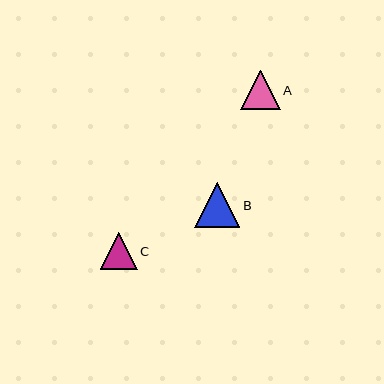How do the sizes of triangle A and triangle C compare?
Triangle A and triangle C are approximately the same size.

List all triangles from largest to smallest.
From largest to smallest: B, A, C.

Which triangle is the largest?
Triangle B is the largest with a size of approximately 45 pixels.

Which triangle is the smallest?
Triangle C is the smallest with a size of approximately 36 pixels.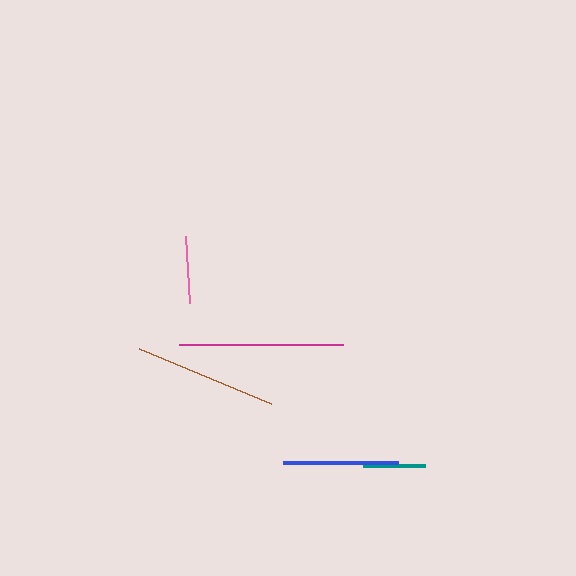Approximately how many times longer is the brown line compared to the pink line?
The brown line is approximately 2.1 times the length of the pink line.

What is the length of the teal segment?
The teal segment is approximately 63 pixels long.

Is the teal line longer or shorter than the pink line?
The pink line is longer than the teal line.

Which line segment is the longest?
The magenta line is the longest at approximately 164 pixels.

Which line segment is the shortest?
The teal line is the shortest at approximately 63 pixels.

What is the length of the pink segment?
The pink segment is approximately 68 pixels long.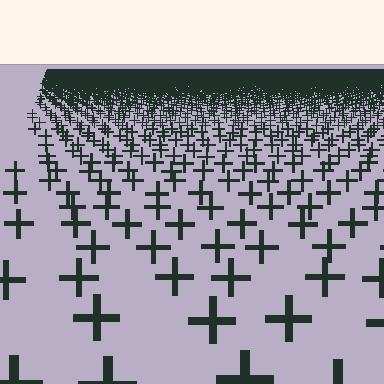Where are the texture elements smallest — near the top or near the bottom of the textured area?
Near the top.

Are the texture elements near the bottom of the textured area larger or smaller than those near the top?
Larger. Near the bottom, elements are closer to the viewer and appear at a bigger on-screen size.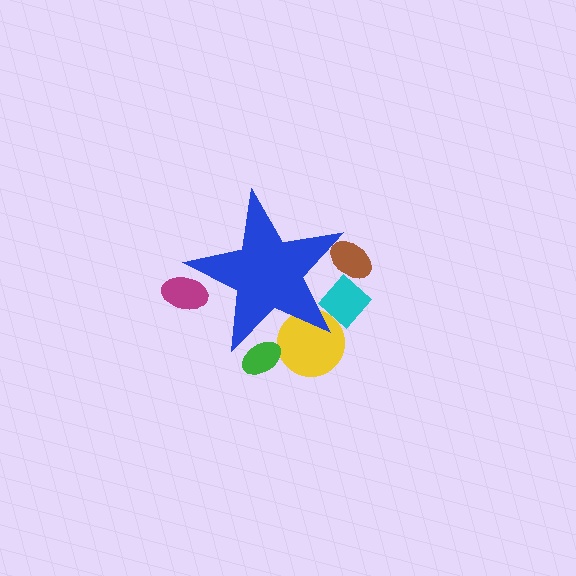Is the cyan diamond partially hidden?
Yes, the cyan diamond is partially hidden behind the blue star.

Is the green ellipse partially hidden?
Yes, the green ellipse is partially hidden behind the blue star.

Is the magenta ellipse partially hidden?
Yes, the magenta ellipse is partially hidden behind the blue star.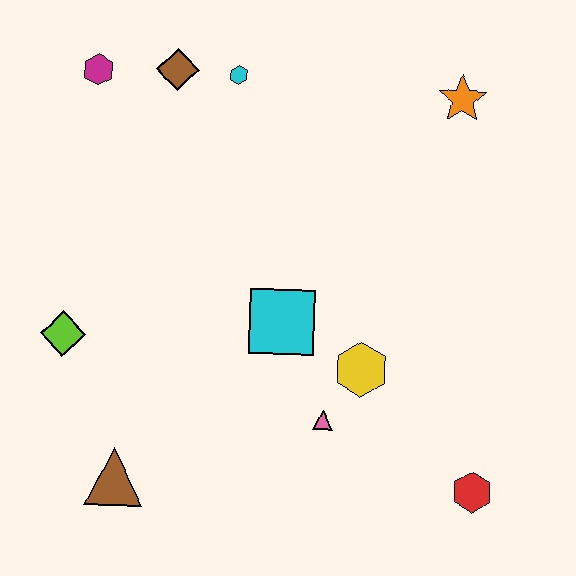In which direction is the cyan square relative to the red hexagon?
The cyan square is to the left of the red hexagon.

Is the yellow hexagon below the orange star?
Yes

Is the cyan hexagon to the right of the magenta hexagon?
Yes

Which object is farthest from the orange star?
The brown triangle is farthest from the orange star.